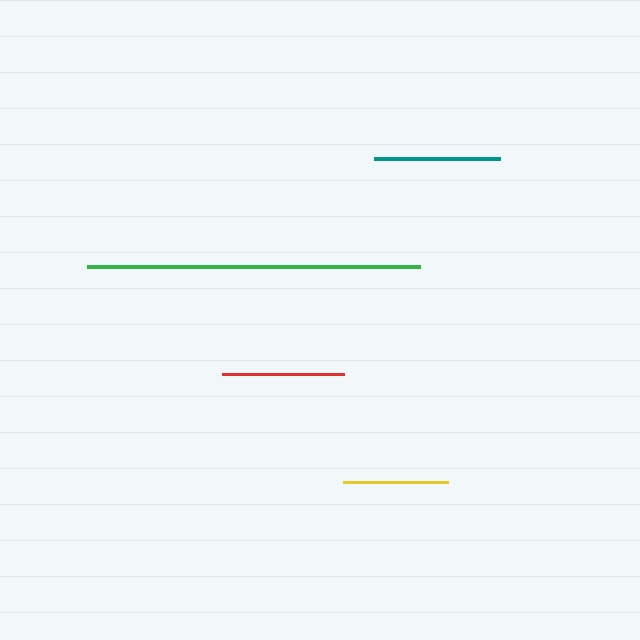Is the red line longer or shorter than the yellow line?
The red line is longer than the yellow line.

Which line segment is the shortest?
The yellow line is the shortest at approximately 105 pixels.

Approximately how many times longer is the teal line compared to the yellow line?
The teal line is approximately 1.2 times the length of the yellow line.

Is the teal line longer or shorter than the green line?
The green line is longer than the teal line.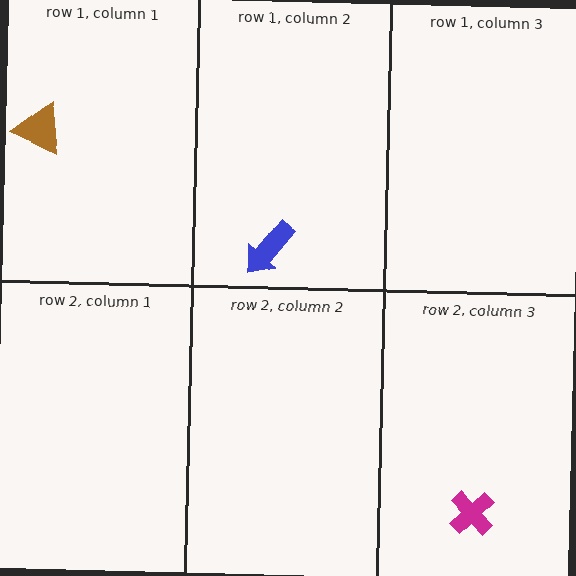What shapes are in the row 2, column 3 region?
The magenta cross.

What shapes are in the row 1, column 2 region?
The blue arrow.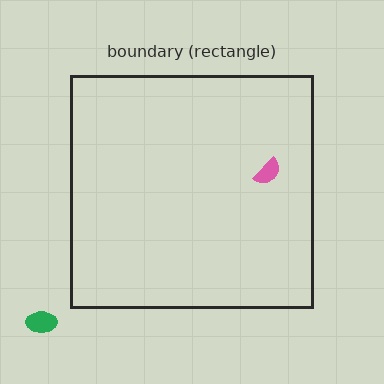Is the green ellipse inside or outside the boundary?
Outside.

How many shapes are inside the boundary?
1 inside, 1 outside.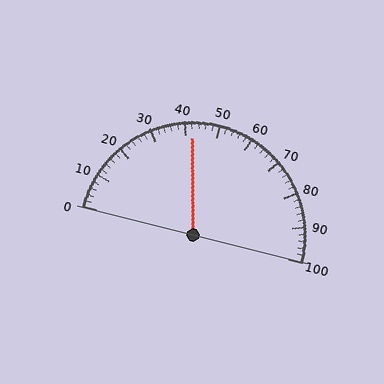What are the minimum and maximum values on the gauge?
The gauge ranges from 0 to 100.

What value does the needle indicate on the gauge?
The needle indicates approximately 42.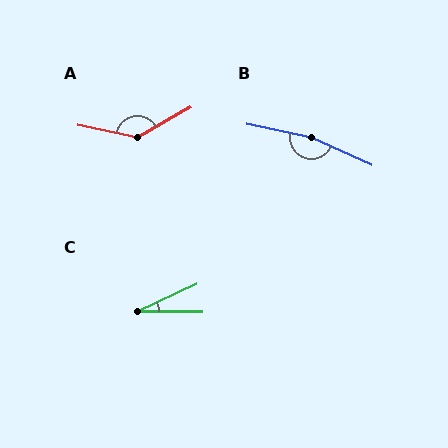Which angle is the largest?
B, at approximately 167 degrees.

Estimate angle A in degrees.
Approximately 138 degrees.